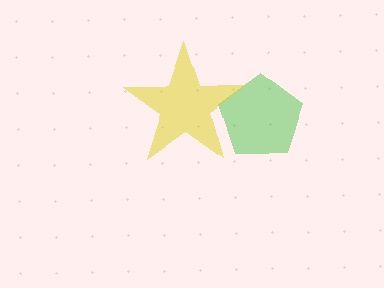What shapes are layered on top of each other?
The layered shapes are: a green pentagon, a yellow star.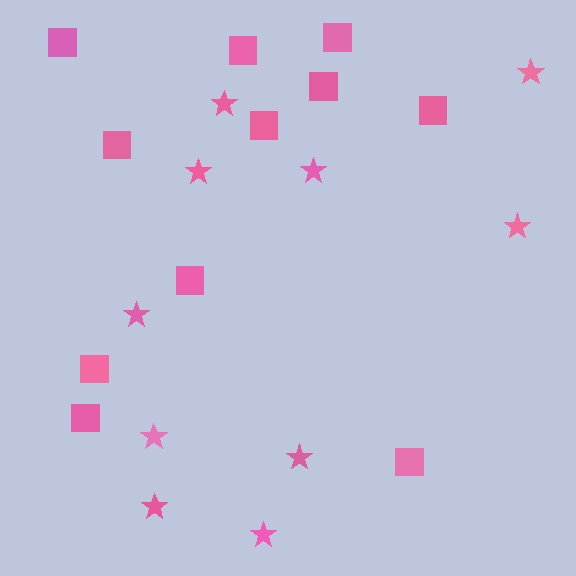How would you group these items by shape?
There are 2 groups: one group of squares (11) and one group of stars (10).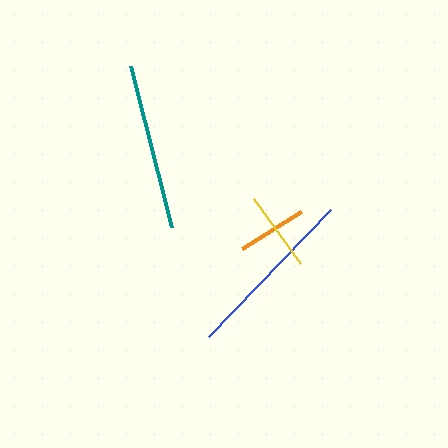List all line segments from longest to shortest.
From longest to shortest: blue, teal, yellow, orange.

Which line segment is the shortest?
The orange line is the shortest at approximately 70 pixels.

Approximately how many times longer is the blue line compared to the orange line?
The blue line is approximately 2.5 times the length of the orange line.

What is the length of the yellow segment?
The yellow segment is approximately 80 pixels long.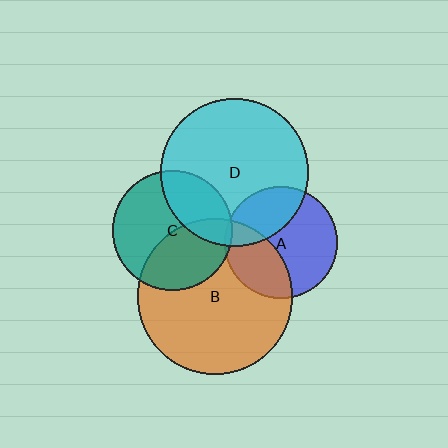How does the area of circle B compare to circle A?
Approximately 1.9 times.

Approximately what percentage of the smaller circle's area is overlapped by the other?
Approximately 30%.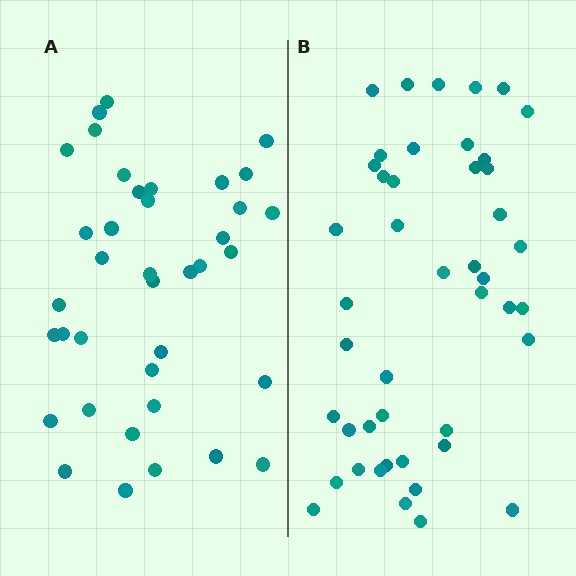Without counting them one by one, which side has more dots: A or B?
Region B (the right region) has more dots.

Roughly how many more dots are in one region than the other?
Region B has roughly 8 or so more dots than region A.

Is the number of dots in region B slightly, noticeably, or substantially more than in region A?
Region B has only slightly more — the two regions are fairly close. The ratio is roughly 1.2 to 1.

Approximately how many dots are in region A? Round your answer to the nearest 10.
About 40 dots. (The exact count is 38, which rounds to 40.)